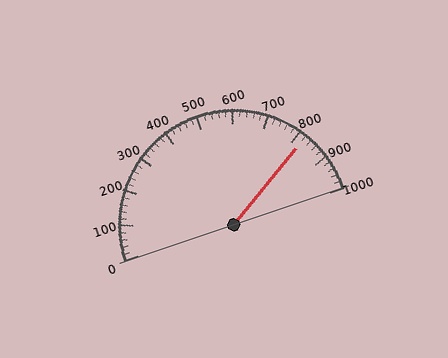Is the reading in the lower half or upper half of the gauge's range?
The reading is in the upper half of the range (0 to 1000).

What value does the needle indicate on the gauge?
The needle indicates approximately 820.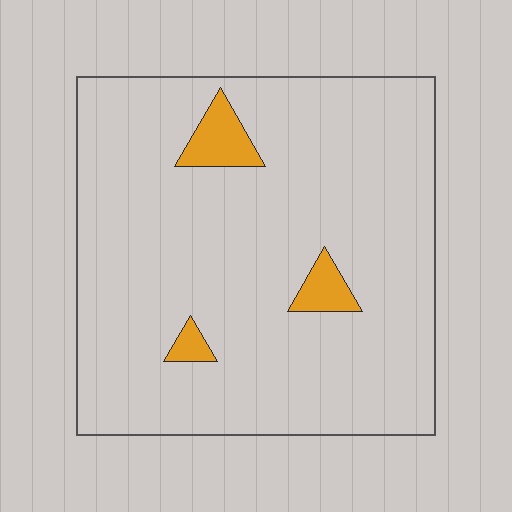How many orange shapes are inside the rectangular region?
3.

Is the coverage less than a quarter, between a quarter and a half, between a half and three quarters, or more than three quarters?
Less than a quarter.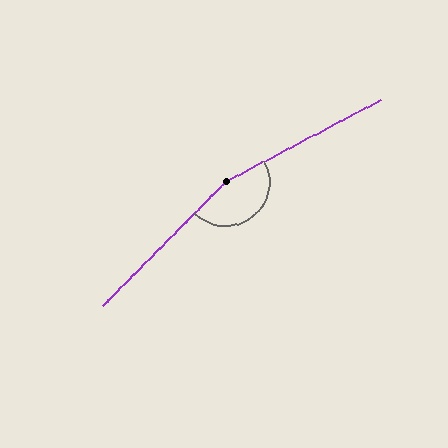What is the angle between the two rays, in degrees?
Approximately 162 degrees.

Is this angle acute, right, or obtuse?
It is obtuse.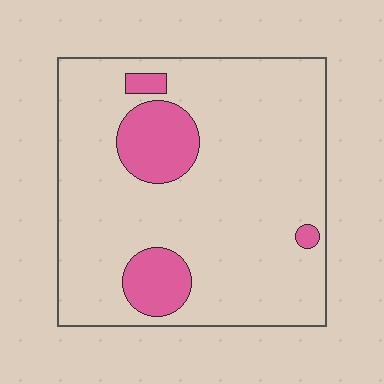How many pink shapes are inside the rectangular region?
4.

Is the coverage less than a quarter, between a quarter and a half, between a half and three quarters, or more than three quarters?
Less than a quarter.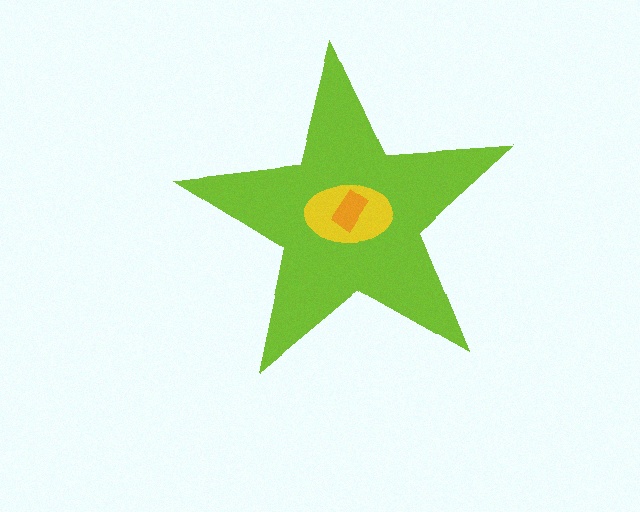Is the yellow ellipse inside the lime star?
Yes.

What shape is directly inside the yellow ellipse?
The orange rectangle.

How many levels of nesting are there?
3.